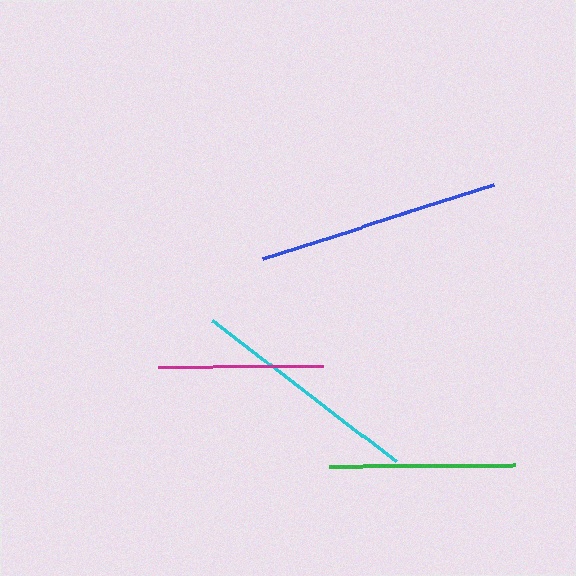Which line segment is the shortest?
The magenta line is the shortest at approximately 165 pixels.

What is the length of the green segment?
The green segment is approximately 186 pixels long.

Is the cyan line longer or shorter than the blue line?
The blue line is longer than the cyan line.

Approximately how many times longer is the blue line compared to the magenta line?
The blue line is approximately 1.5 times the length of the magenta line.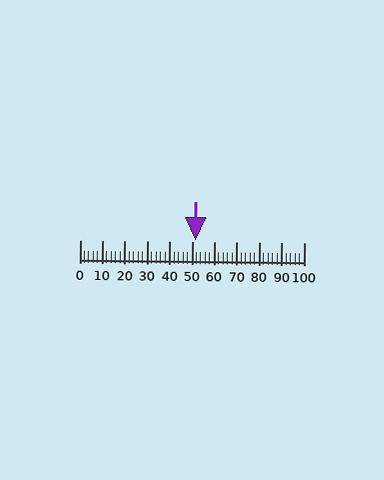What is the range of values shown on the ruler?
The ruler shows values from 0 to 100.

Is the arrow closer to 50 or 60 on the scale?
The arrow is closer to 50.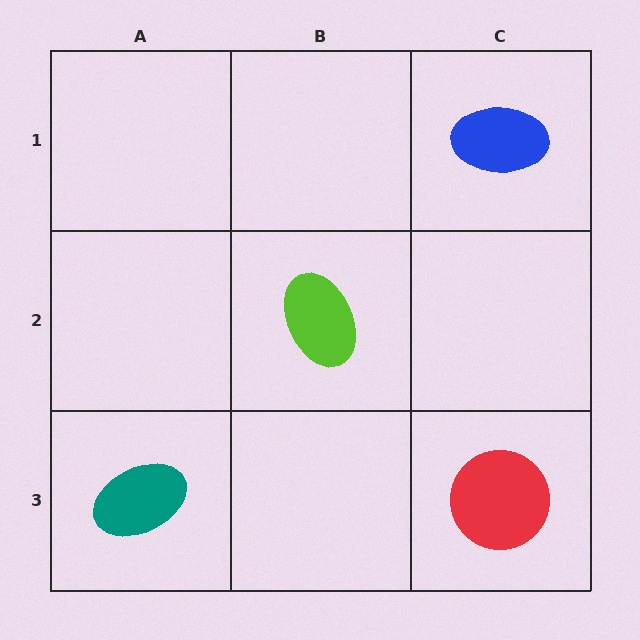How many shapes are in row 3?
2 shapes.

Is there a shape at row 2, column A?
No, that cell is empty.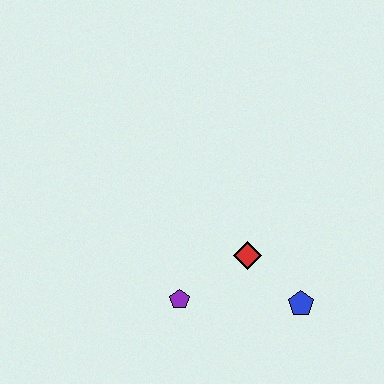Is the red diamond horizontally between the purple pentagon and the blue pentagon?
Yes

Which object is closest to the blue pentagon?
The red diamond is closest to the blue pentagon.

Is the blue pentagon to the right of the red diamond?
Yes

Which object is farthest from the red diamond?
The purple pentagon is farthest from the red diamond.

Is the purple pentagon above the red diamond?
No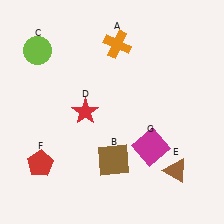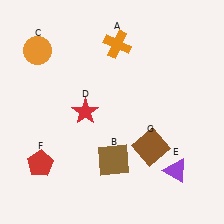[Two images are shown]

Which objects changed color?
C changed from lime to orange. E changed from brown to purple. G changed from magenta to brown.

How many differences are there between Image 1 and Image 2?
There are 3 differences between the two images.